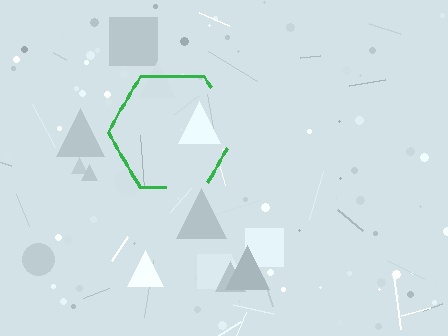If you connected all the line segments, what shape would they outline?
They would outline a hexagon.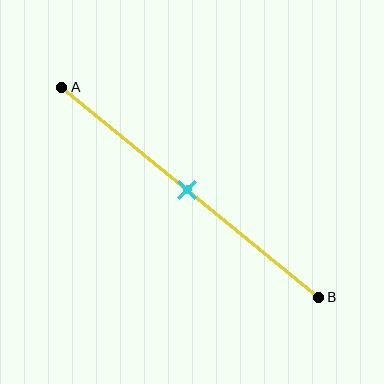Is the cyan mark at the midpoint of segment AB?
Yes, the mark is approximately at the midpoint.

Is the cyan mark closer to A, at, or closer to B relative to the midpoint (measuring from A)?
The cyan mark is approximately at the midpoint of segment AB.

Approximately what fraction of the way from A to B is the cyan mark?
The cyan mark is approximately 50% of the way from A to B.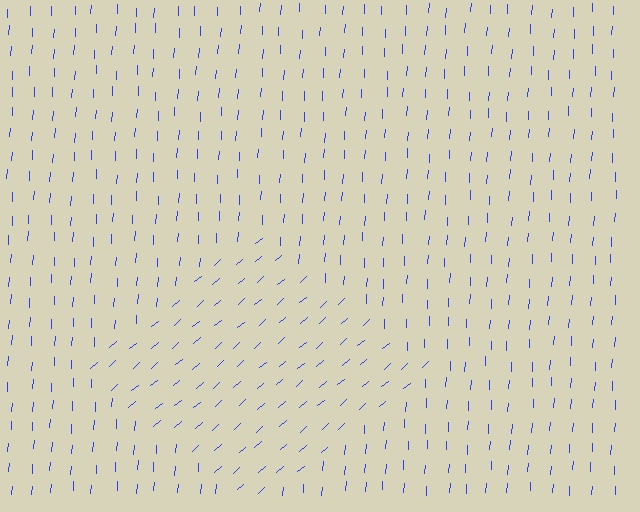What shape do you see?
I see a diamond.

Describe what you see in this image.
The image is filled with small blue line segments. A diamond region in the image has lines oriented differently from the surrounding lines, creating a visible texture boundary.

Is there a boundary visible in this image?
Yes, there is a texture boundary formed by a change in line orientation.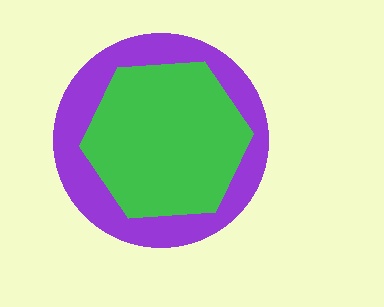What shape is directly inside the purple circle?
The green hexagon.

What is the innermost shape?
The green hexagon.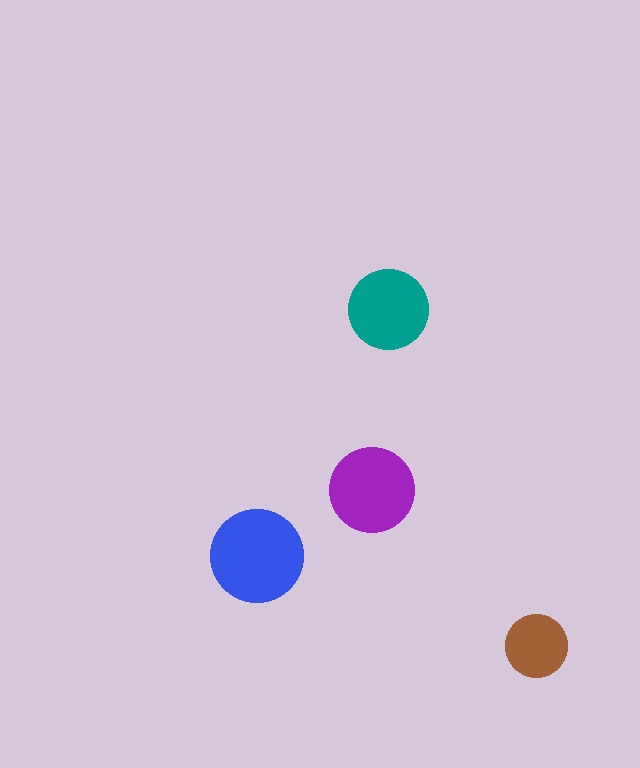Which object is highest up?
The teal circle is topmost.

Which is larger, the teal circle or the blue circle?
The blue one.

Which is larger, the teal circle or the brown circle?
The teal one.